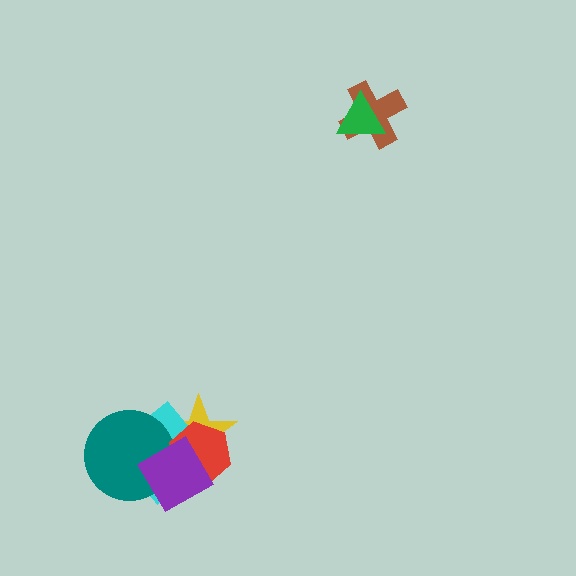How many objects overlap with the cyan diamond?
4 objects overlap with the cyan diamond.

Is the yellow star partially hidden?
Yes, it is partially covered by another shape.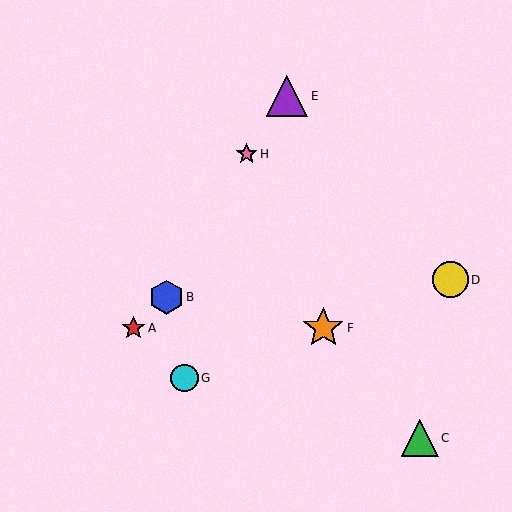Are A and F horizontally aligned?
Yes, both are at y≈328.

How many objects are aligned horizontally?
2 objects (A, F) are aligned horizontally.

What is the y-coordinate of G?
Object G is at y≈378.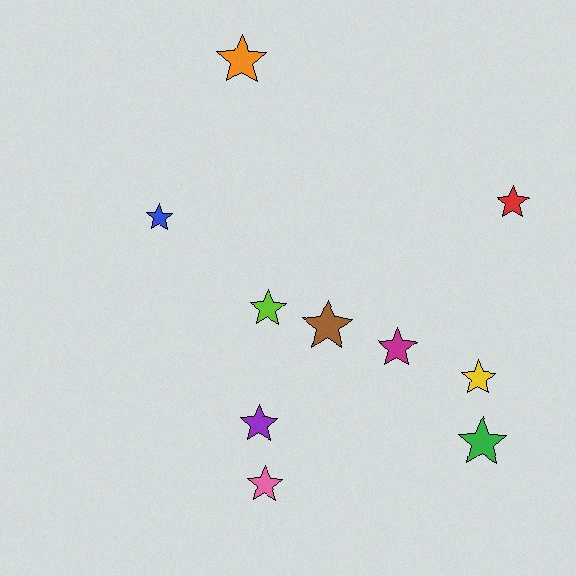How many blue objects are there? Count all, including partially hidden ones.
There is 1 blue object.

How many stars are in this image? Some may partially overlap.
There are 10 stars.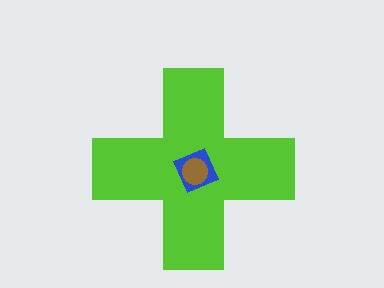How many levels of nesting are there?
3.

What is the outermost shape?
The lime cross.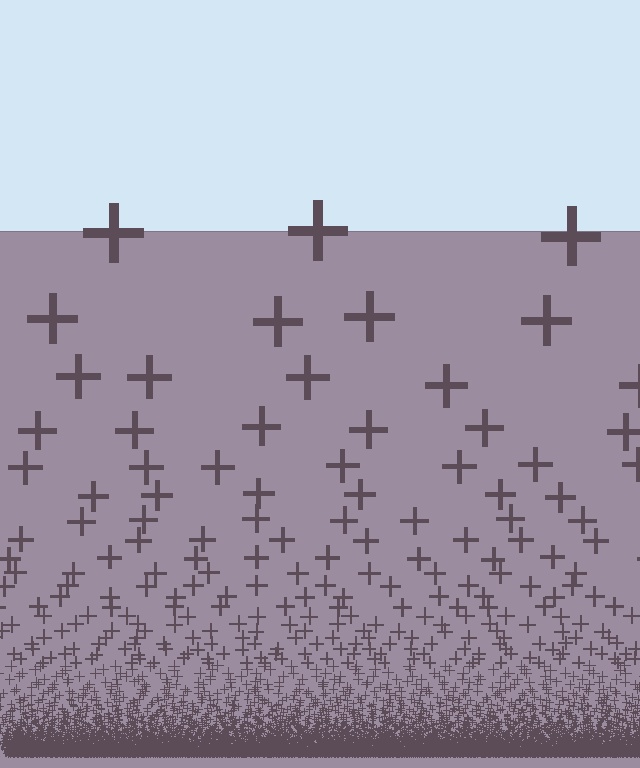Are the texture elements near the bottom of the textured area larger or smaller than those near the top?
Smaller. The gradient is inverted — elements near the bottom are smaller and denser.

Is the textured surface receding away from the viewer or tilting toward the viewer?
The surface appears to tilt toward the viewer. Texture elements get larger and sparser toward the top.